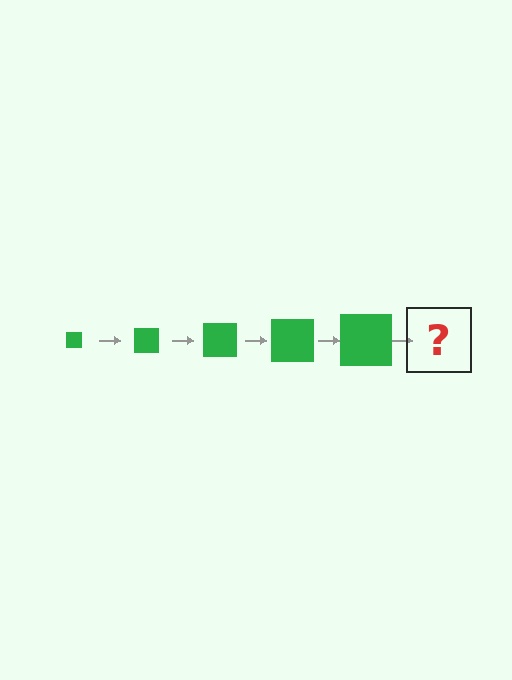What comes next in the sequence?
The next element should be a green square, larger than the previous one.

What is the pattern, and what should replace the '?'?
The pattern is that the square gets progressively larger each step. The '?' should be a green square, larger than the previous one.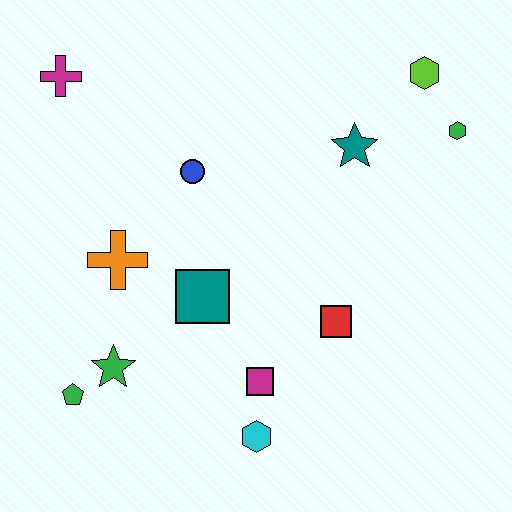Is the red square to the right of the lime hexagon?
No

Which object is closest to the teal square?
The orange cross is closest to the teal square.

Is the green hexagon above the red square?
Yes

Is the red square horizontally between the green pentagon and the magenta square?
No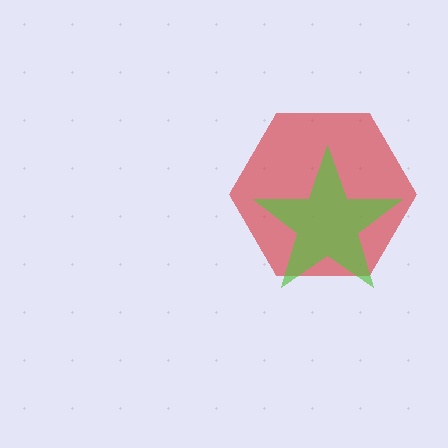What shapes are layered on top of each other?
The layered shapes are: a red hexagon, a lime star.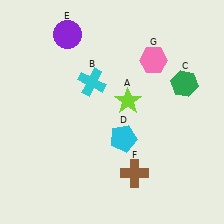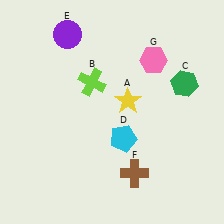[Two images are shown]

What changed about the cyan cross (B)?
In Image 1, B is cyan. In Image 2, it changed to lime.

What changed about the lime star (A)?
In Image 1, A is lime. In Image 2, it changed to yellow.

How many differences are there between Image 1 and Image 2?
There are 2 differences between the two images.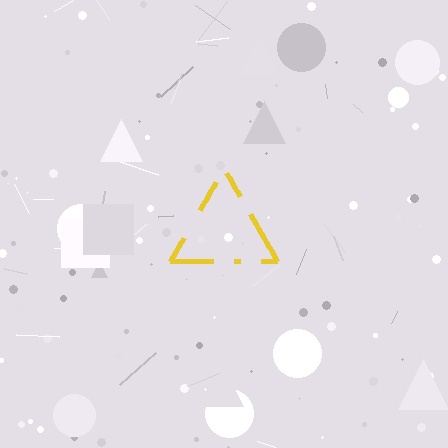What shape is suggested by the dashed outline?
The dashed outline suggests a triangle.